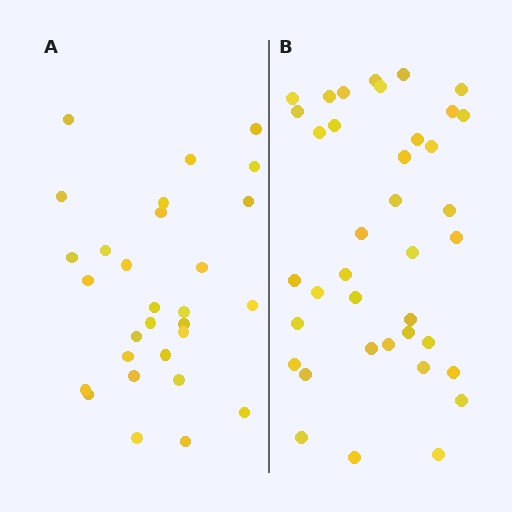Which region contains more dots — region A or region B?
Region B (the right region) has more dots.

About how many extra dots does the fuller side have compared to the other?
Region B has roughly 8 or so more dots than region A.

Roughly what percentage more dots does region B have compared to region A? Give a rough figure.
About 30% more.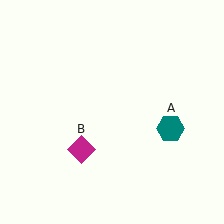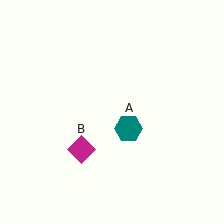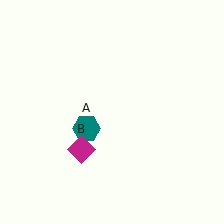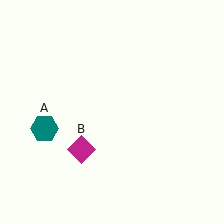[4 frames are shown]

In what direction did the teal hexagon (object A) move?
The teal hexagon (object A) moved left.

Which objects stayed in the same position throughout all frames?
Magenta diamond (object B) remained stationary.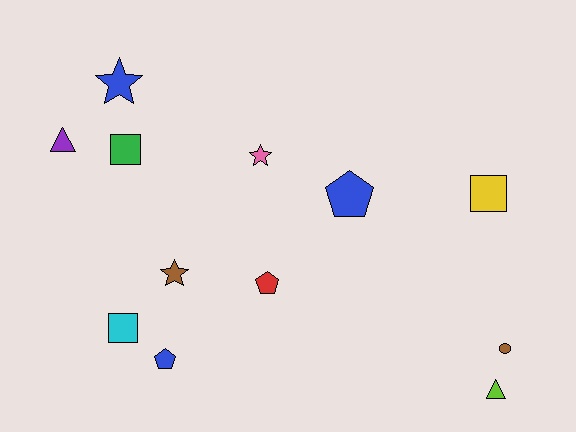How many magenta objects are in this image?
There are no magenta objects.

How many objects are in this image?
There are 12 objects.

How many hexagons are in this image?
There are no hexagons.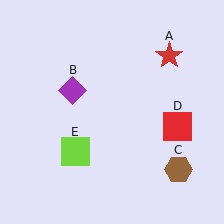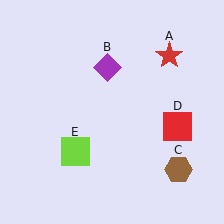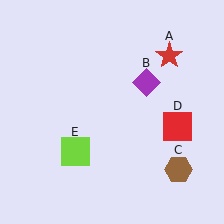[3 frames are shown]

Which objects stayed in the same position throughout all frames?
Red star (object A) and brown hexagon (object C) and red square (object D) and lime square (object E) remained stationary.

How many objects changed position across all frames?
1 object changed position: purple diamond (object B).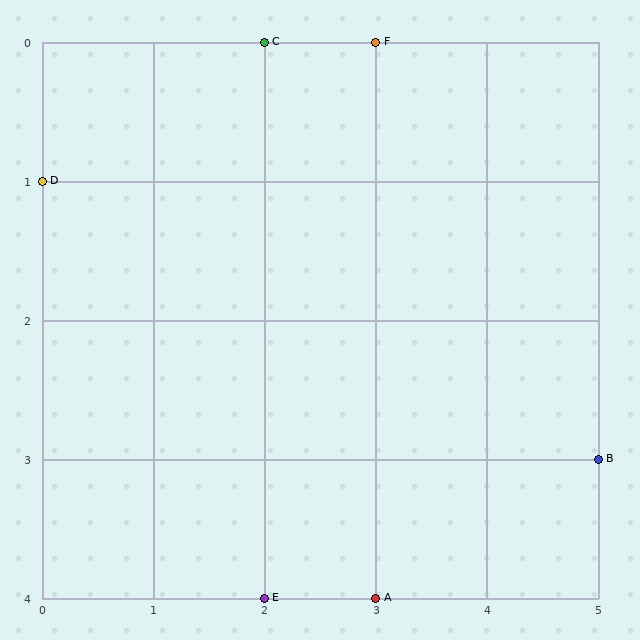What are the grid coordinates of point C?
Point C is at grid coordinates (2, 0).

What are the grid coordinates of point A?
Point A is at grid coordinates (3, 4).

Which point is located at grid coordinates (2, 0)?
Point C is at (2, 0).